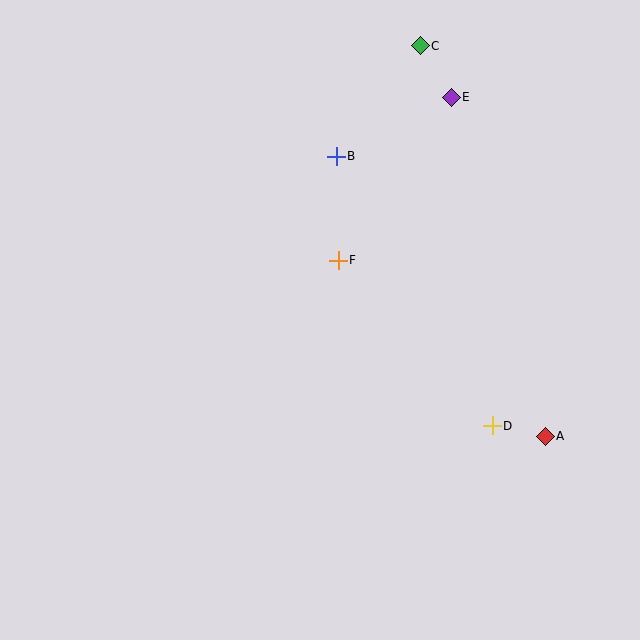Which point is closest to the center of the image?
Point F at (338, 260) is closest to the center.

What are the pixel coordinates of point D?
Point D is at (492, 426).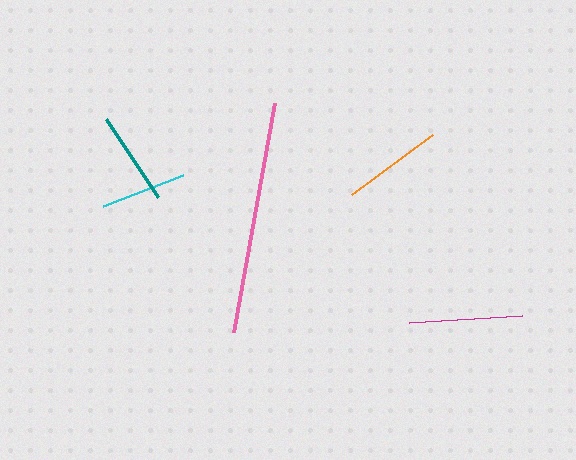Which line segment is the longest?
The pink line is the longest at approximately 233 pixels.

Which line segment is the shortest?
The cyan line is the shortest at approximately 86 pixels.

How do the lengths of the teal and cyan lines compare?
The teal and cyan lines are approximately the same length.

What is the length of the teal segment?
The teal segment is approximately 94 pixels long.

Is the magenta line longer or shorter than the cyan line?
The magenta line is longer than the cyan line.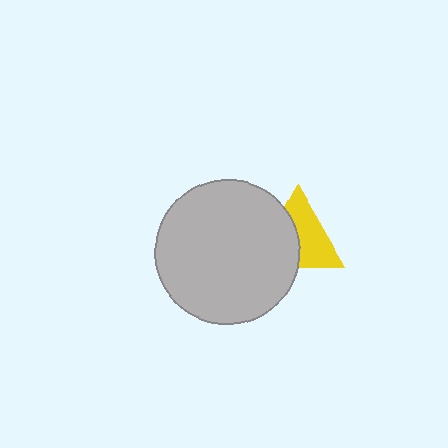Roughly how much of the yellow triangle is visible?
About half of it is visible (roughly 55%).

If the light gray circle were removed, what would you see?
You would see the complete yellow triangle.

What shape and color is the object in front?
The object in front is a light gray circle.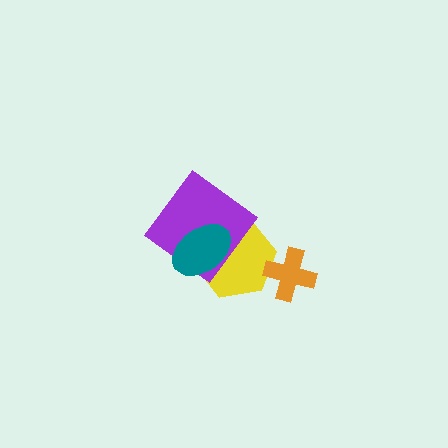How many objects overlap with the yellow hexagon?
3 objects overlap with the yellow hexagon.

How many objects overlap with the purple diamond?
2 objects overlap with the purple diamond.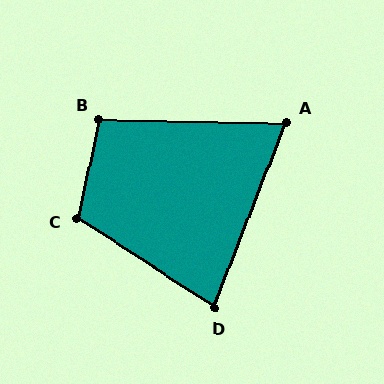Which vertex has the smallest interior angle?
A, at approximately 69 degrees.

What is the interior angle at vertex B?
Approximately 102 degrees (obtuse).